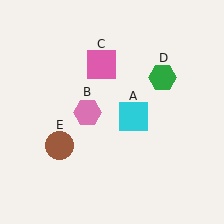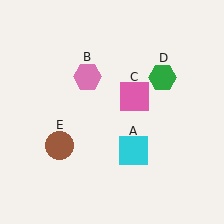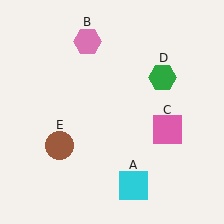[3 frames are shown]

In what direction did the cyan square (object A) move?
The cyan square (object A) moved down.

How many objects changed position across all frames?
3 objects changed position: cyan square (object A), pink hexagon (object B), pink square (object C).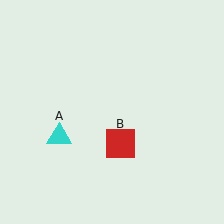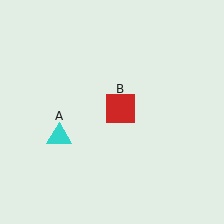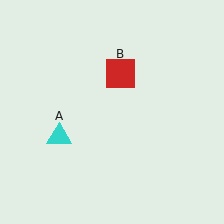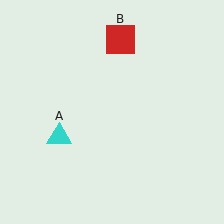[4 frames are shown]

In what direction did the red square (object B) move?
The red square (object B) moved up.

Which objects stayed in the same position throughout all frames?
Cyan triangle (object A) remained stationary.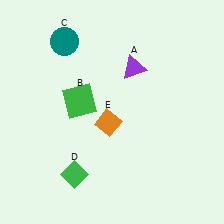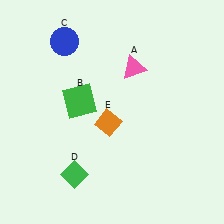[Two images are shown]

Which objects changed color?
A changed from purple to pink. C changed from teal to blue.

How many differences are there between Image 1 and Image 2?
There are 2 differences between the two images.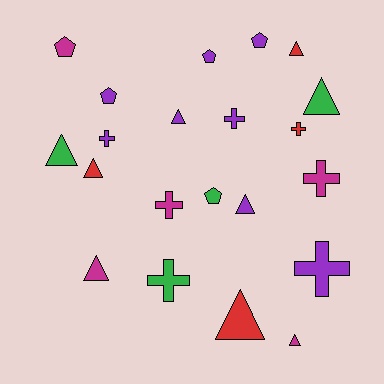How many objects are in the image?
There are 21 objects.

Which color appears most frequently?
Purple, with 8 objects.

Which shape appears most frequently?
Triangle, with 9 objects.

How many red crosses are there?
There is 1 red cross.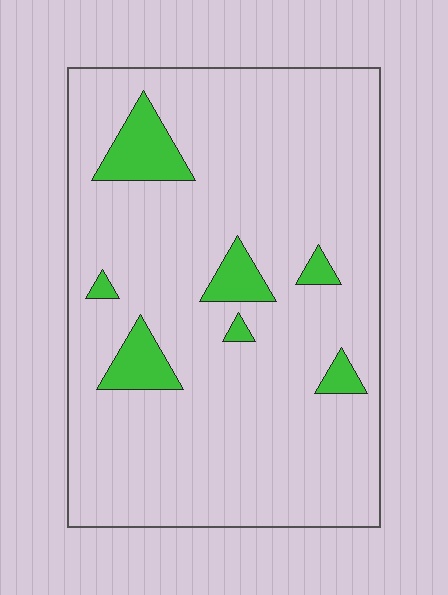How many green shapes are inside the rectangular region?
7.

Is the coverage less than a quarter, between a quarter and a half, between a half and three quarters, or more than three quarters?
Less than a quarter.